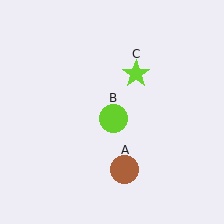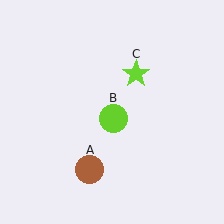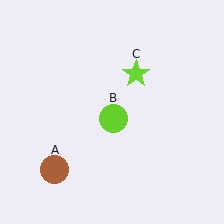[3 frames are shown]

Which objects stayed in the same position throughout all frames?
Lime circle (object B) and lime star (object C) remained stationary.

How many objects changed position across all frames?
1 object changed position: brown circle (object A).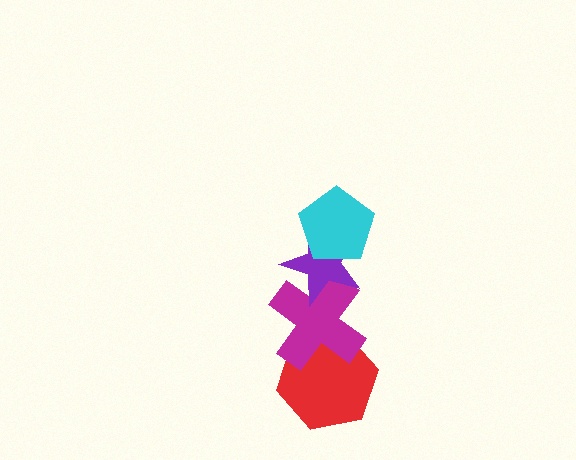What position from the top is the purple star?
The purple star is 2nd from the top.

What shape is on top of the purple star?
The cyan pentagon is on top of the purple star.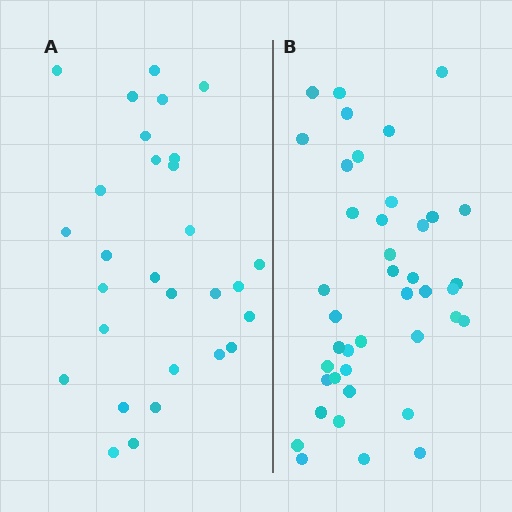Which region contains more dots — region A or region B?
Region B (the right region) has more dots.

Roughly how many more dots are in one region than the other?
Region B has roughly 12 or so more dots than region A.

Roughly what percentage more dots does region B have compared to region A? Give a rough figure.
About 40% more.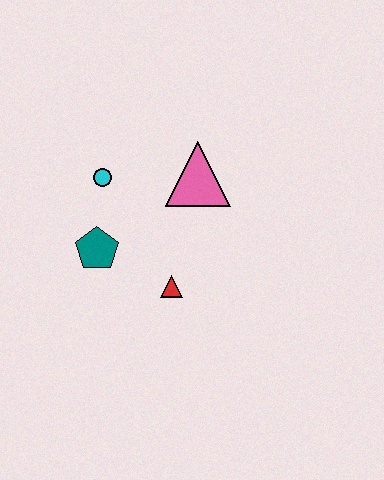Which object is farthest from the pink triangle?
The teal pentagon is farthest from the pink triangle.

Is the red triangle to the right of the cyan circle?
Yes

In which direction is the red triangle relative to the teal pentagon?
The red triangle is to the right of the teal pentagon.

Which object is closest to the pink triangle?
The cyan circle is closest to the pink triangle.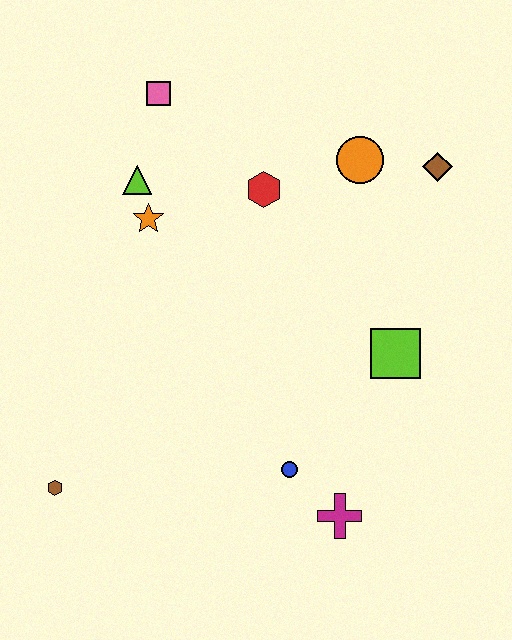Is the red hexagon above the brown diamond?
No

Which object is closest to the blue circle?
The magenta cross is closest to the blue circle.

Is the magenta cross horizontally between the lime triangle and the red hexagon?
No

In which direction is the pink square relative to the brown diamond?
The pink square is to the left of the brown diamond.